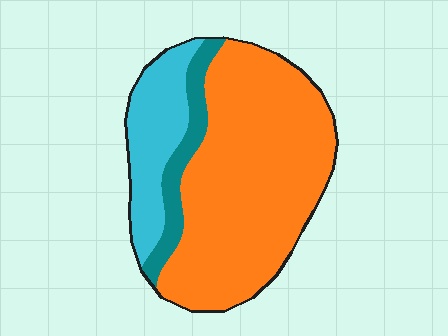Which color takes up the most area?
Orange, at roughly 70%.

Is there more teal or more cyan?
Cyan.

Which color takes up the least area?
Teal, at roughly 10%.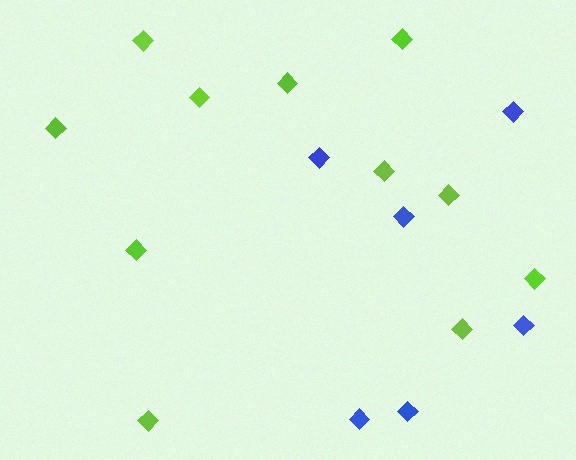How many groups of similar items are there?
There are 2 groups: one group of lime diamonds (11) and one group of blue diamonds (6).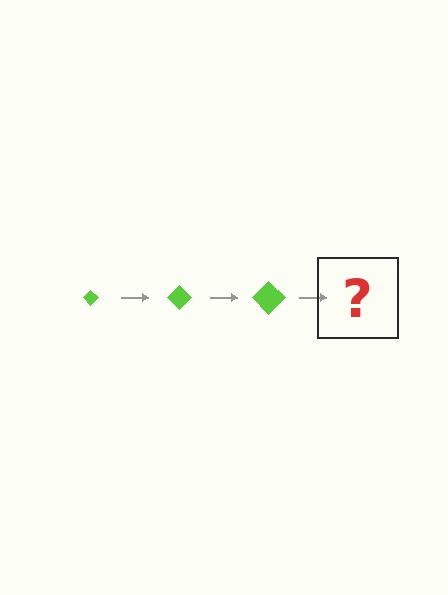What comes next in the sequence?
The next element should be a lime diamond, larger than the previous one.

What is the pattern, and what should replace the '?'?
The pattern is that the diamond gets progressively larger each step. The '?' should be a lime diamond, larger than the previous one.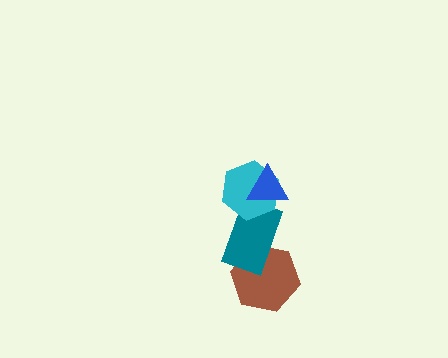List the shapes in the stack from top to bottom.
From top to bottom: the blue triangle, the cyan hexagon, the teal rectangle, the brown hexagon.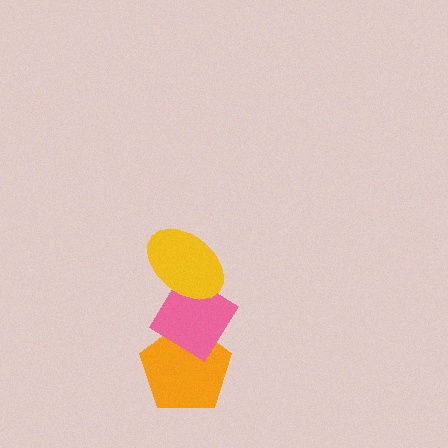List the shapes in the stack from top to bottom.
From top to bottom: the yellow ellipse, the pink diamond, the orange pentagon.